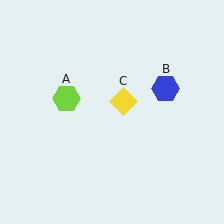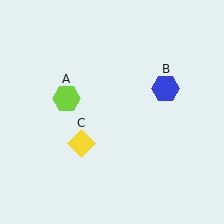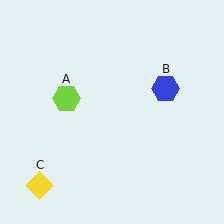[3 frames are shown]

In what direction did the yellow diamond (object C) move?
The yellow diamond (object C) moved down and to the left.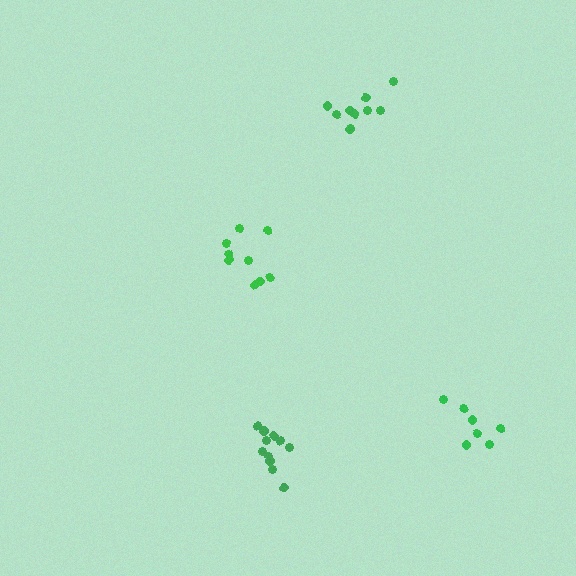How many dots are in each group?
Group 1: 9 dots, Group 2: 11 dots, Group 3: 7 dots, Group 4: 10 dots (37 total).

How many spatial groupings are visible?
There are 4 spatial groupings.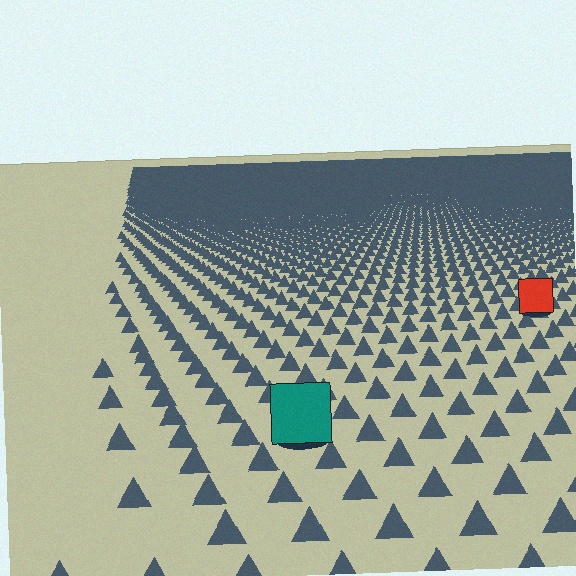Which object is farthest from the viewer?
The red square is farthest from the viewer. It appears smaller and the ground texture around it is denser.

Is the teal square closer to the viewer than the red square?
Yes. The teal square is closer — you can tell from the texture gradient: the ground texture is coarser near it.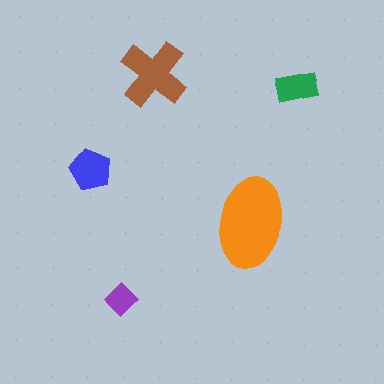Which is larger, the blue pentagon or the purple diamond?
The blue pentagon.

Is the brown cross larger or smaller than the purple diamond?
Larger.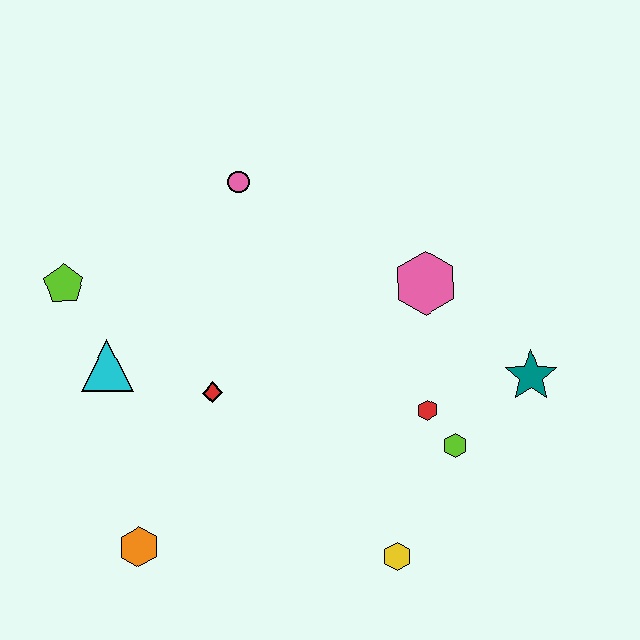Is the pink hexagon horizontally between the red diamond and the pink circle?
No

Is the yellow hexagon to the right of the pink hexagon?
No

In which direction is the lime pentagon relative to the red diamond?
The lime pentagon is to the left of the red diamond.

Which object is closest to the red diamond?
The cyan triangle is closest to the red diamond.